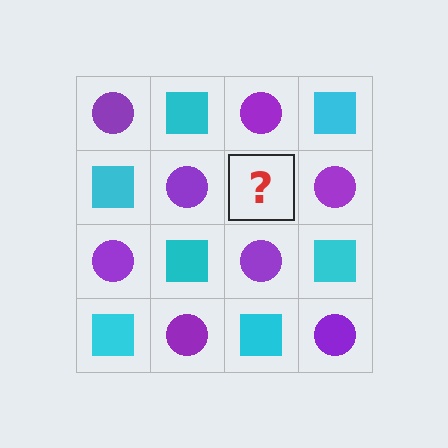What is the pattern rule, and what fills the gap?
The rule is that it alternates purple circle and cyan square in a checkerboard pattern. The gap should be filled with a cyan square.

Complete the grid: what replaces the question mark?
The question mark should be replaced with a cyan square.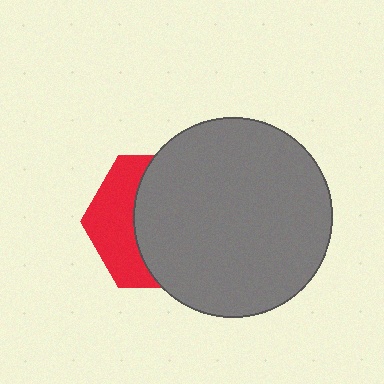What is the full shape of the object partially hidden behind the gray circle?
The partially hidden object is a red hexagon.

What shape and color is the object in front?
The object in front is a gray circle.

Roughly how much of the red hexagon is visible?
A small part of it is visible (roughly 36%).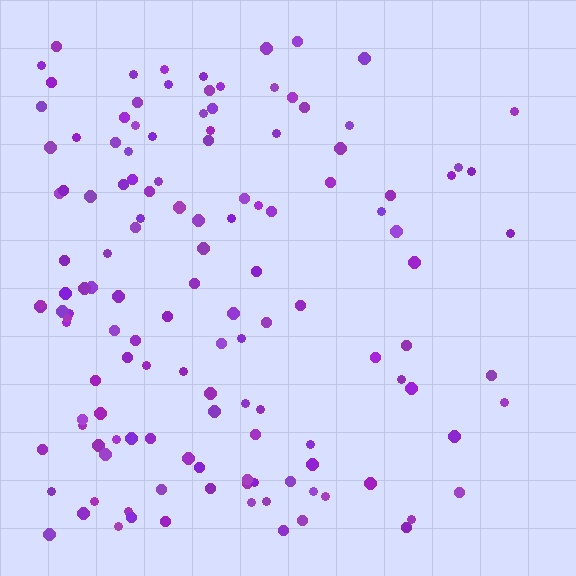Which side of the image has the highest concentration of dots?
The left.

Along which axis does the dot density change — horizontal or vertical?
Horizontal.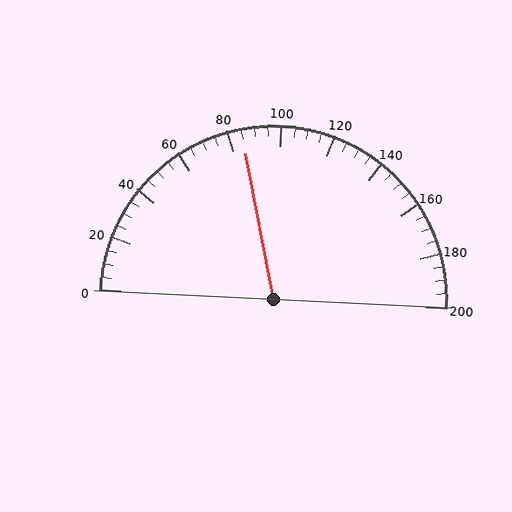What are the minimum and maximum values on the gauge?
The gauge ranges from 0 to 200.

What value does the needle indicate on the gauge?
The needle indicates approximately 85.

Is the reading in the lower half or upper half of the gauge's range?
The reading is in the lower half of the range (0 to 200).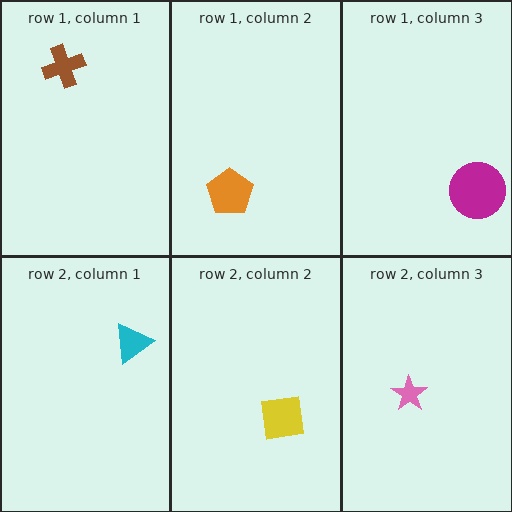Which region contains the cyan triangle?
The row 2, column 1 region.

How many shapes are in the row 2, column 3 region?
1.